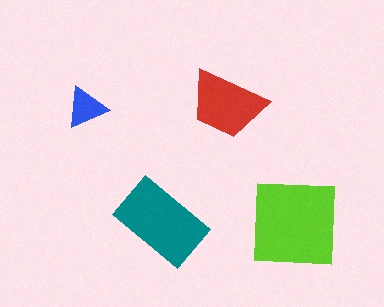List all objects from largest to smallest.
The lime square, the teal rectangle, the red trapezoid, the blue triangle.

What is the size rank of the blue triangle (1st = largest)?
4th.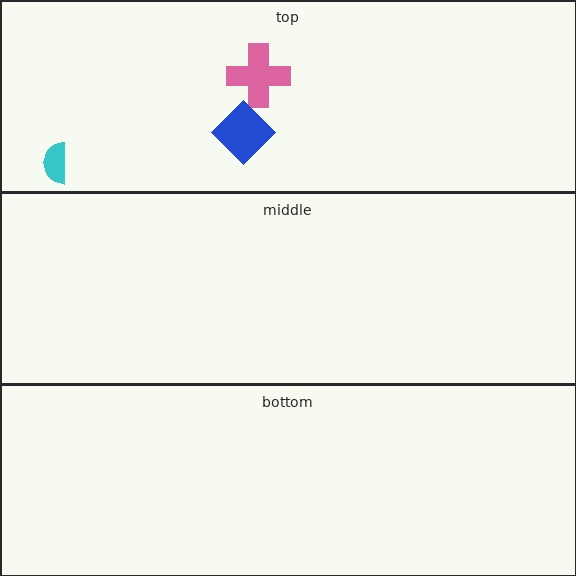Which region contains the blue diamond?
The top region.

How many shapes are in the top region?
3.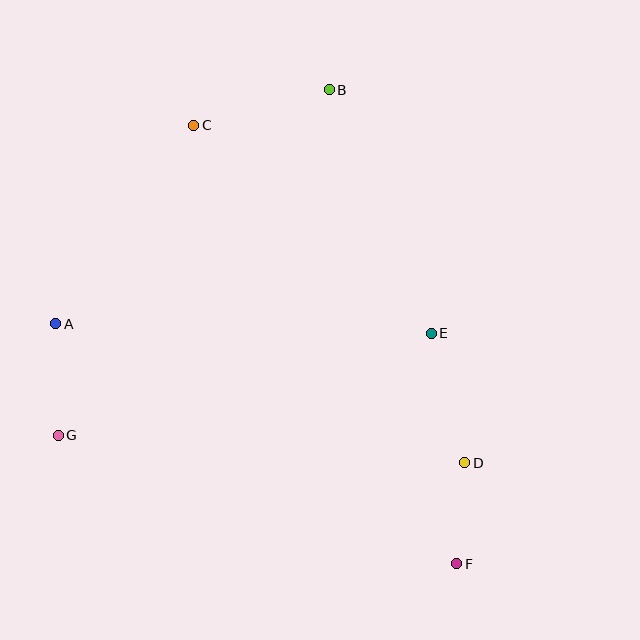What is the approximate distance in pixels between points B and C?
The distance between B and C is approximately 140 pixels.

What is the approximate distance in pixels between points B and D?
The distance between B and D is approximately 397 pixels.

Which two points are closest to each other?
Points D and F are closest to each other.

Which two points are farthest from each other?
Points C and F are farthest from each other.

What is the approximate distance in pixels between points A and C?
The distance between A and C is approximately 242 pixels.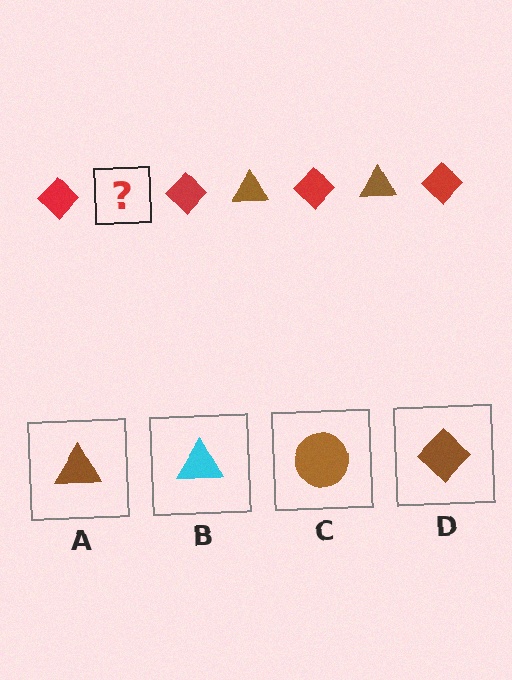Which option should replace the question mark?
Option A.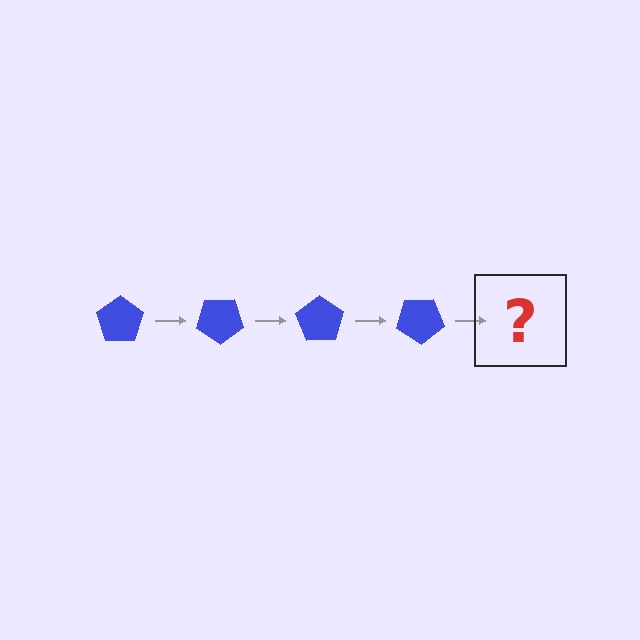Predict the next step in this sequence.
The next step is a blue pentagon rotated 140 degrees.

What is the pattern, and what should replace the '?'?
The pattern is that the pentagon rotates 35 degrees each step. The '?' should be a blue pentagon rotated 140 degrees.